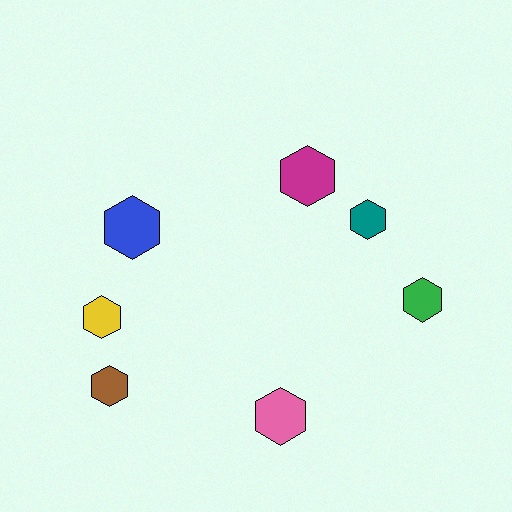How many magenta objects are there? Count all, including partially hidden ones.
There is 1 magenta object.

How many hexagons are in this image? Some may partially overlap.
There are 7 hexagons.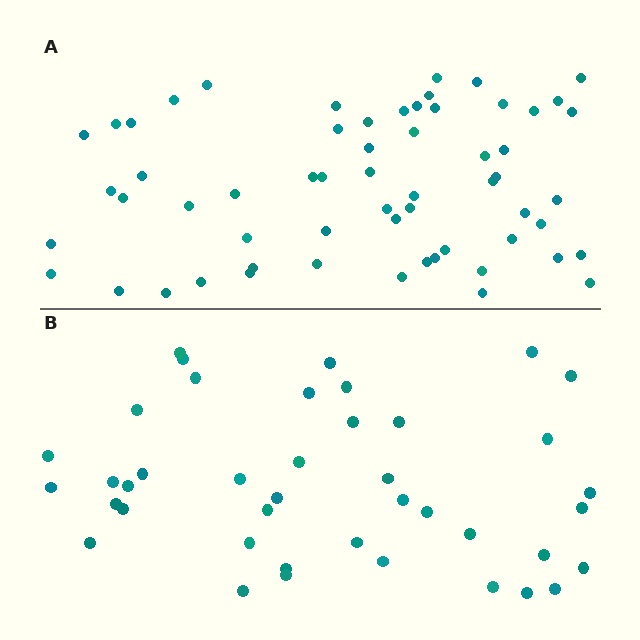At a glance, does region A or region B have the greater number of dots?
Region A (the top region) has more dots.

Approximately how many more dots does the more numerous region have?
Region A has approximately 20 more dots than region B.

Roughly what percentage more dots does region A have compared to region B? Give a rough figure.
About 45% more.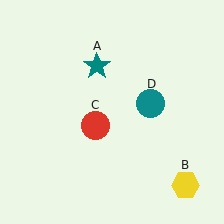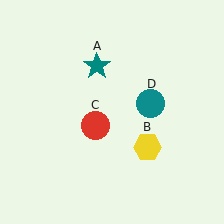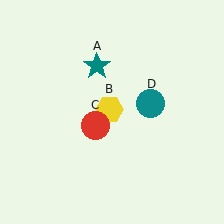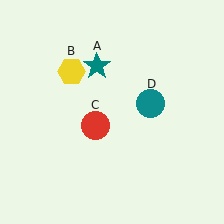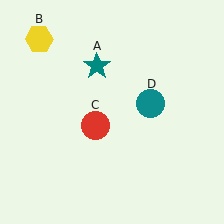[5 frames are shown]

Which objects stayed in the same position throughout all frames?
Teal star (object A) and red circle (object C) and teal circle (object D) remained stationary.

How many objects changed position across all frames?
1 object changed position: yellow hexagon (object B).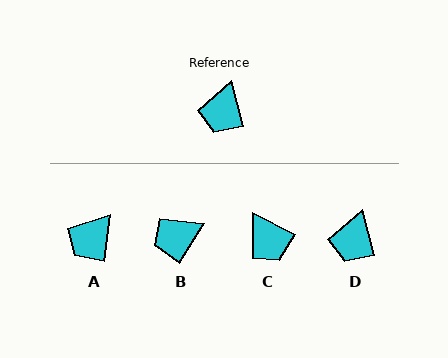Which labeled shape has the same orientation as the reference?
D.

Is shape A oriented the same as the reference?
No, it is off by about 22 degrees.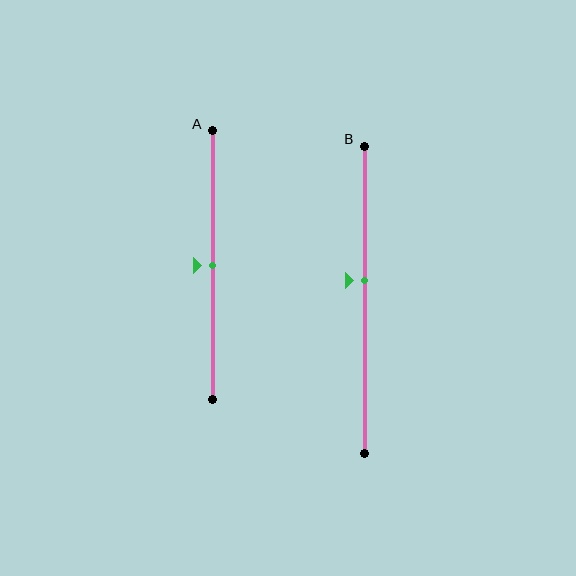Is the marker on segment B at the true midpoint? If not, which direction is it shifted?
No, the marker on segment B is shifted upward by about 6% of the segment length.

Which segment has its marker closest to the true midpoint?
Segment A has its marker closest to the true midpoint.